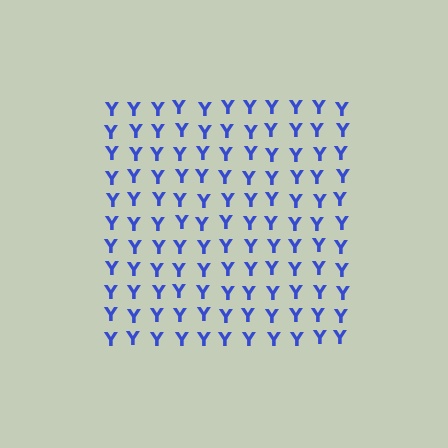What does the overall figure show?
The overall figure shows a square.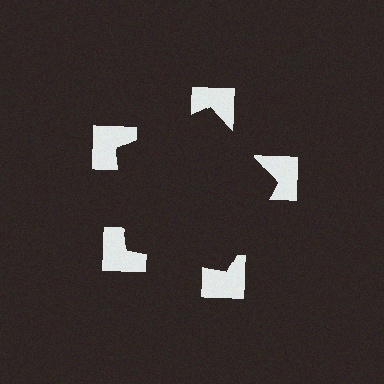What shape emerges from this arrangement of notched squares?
An illusory pentagon — its edges are inferred from the aligned wedge cuts in the notched squares, not physically drawn.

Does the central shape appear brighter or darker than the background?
It typically appears slightly darker than the background, even though no actual brightness change is drawn.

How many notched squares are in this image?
There are 5 — one at each vertex of the illusory pentagon.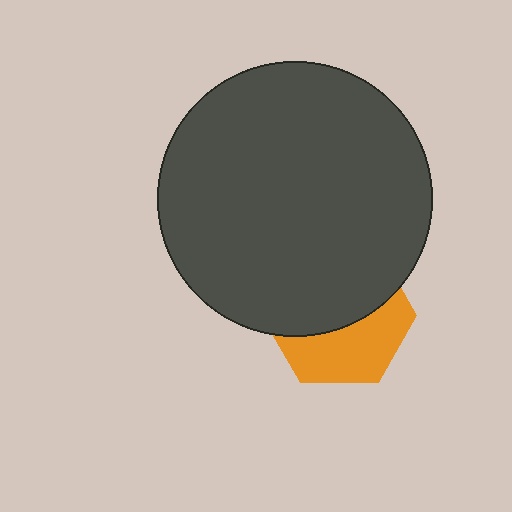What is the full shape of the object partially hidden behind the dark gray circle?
The partially hidden object is an orange hexagon.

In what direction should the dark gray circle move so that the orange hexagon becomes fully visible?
The dark gray circle should move up. That is the shortest direction to clear the overlap and leave the orange hexagon fully visible.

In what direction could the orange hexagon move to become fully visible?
The orange hexagon could move down. That would shift it out from behind the dark gray circle entirely.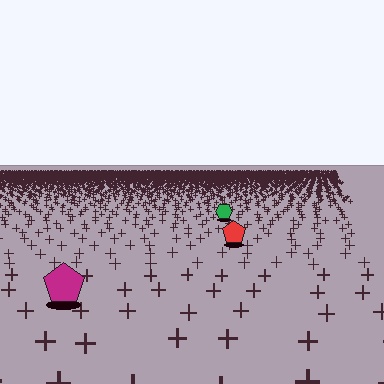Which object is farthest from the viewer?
The green hexagon is farthest from the viewer. It appears smaller and the ground texture around it is denser.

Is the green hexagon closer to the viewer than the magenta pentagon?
No. The magenta pentagon is closer — you can tell from the texture gradient: the ground texture is coarser near it.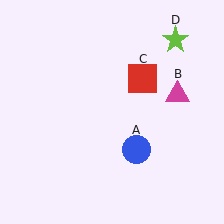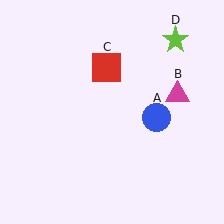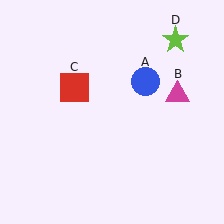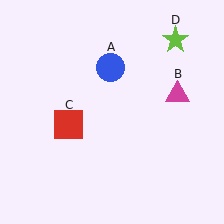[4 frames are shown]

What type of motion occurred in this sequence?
The blue circle (object A), red square (object C) rotated counterclockwise around the center of the scene.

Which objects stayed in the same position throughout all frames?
Magenta triangle (object B) and lime star (object D) remained stationary.